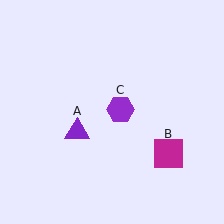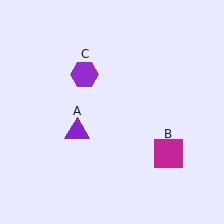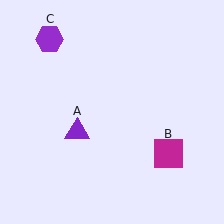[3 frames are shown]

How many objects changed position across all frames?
1 object changed position: purple hexagon (object C).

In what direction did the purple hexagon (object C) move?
The purple hexagon (object C) moved up and to the left.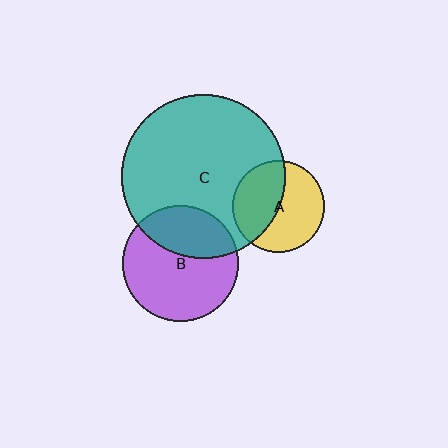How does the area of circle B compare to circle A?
Approximately 1.6 times.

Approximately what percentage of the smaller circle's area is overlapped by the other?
Approximately 35%.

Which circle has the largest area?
Circle C (teal).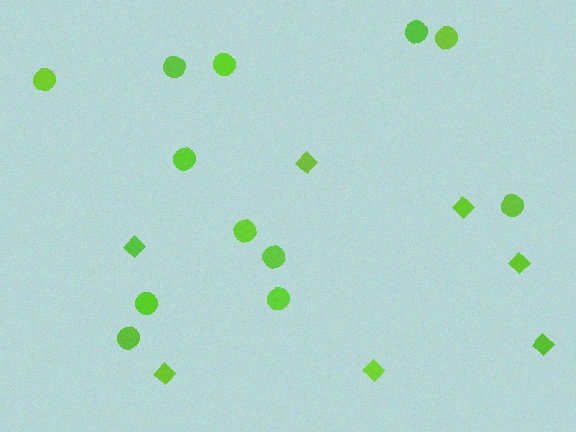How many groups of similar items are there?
There are 2 groups: one group of diamonds (7) and one group of circles (12).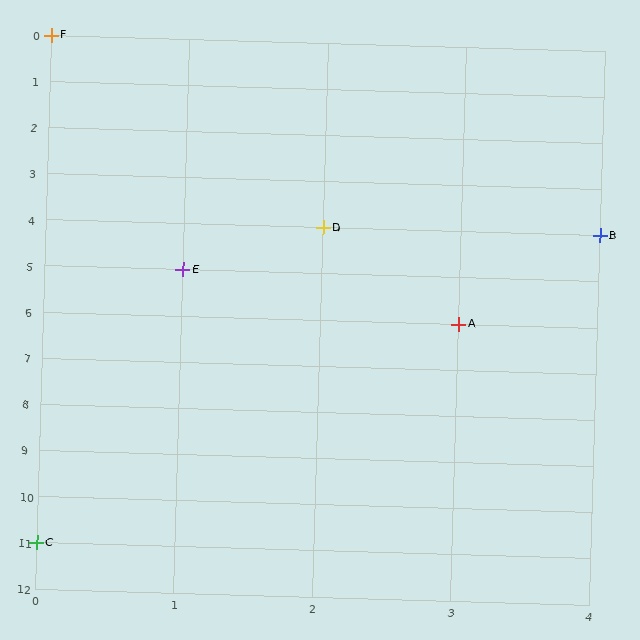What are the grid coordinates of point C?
Point C is at grid coordinates (0, 11).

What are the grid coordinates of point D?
Point D is at grid coordinates (2, 4).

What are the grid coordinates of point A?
Point A is at grid coordinates (3, 6).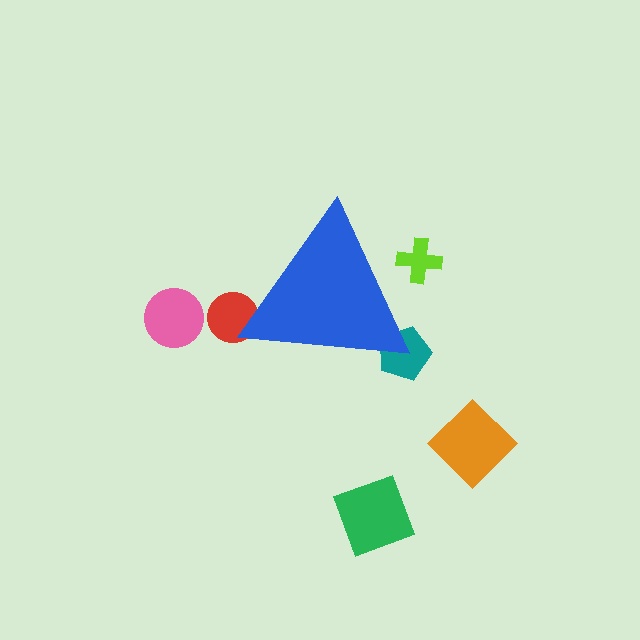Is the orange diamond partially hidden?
No, the orange diamond is fully visible.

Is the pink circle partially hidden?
No, the pink circle is fully visible.